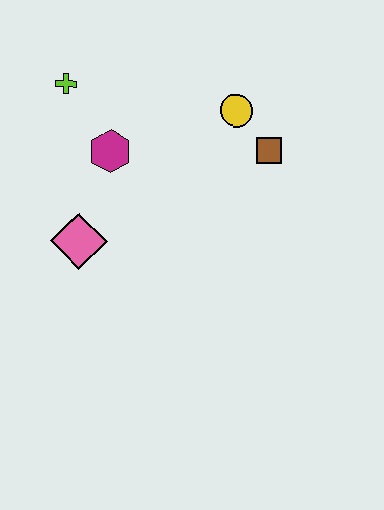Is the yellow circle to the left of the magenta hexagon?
No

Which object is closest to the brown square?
The yellow circle is closest to the brown square.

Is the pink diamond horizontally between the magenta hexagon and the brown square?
No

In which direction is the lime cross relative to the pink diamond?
The lime cross is above the pink diamond.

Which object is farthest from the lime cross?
The brown square is farthest from the lime cross.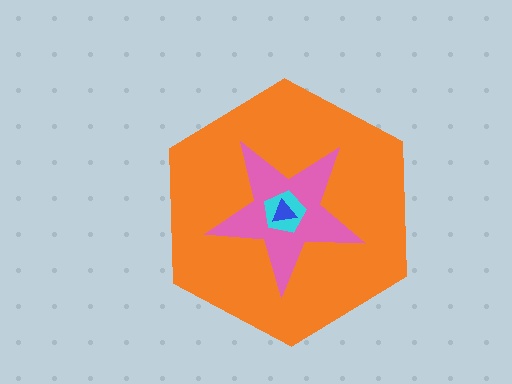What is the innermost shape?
The blue triangle.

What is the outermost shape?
The orange hexagon.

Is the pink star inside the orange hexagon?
Yes.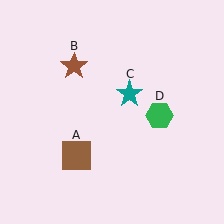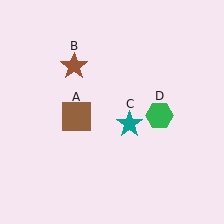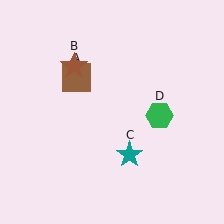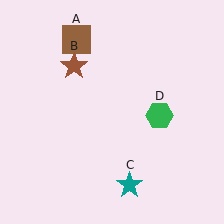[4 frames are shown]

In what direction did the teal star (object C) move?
The teal star (object C) moved down.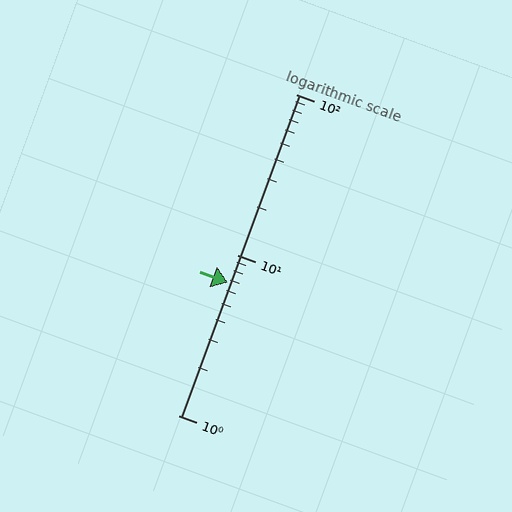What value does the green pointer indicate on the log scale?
The pointer indicates approximately 6.7.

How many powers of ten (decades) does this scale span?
The scale spans 2 decades, from 1 to 100.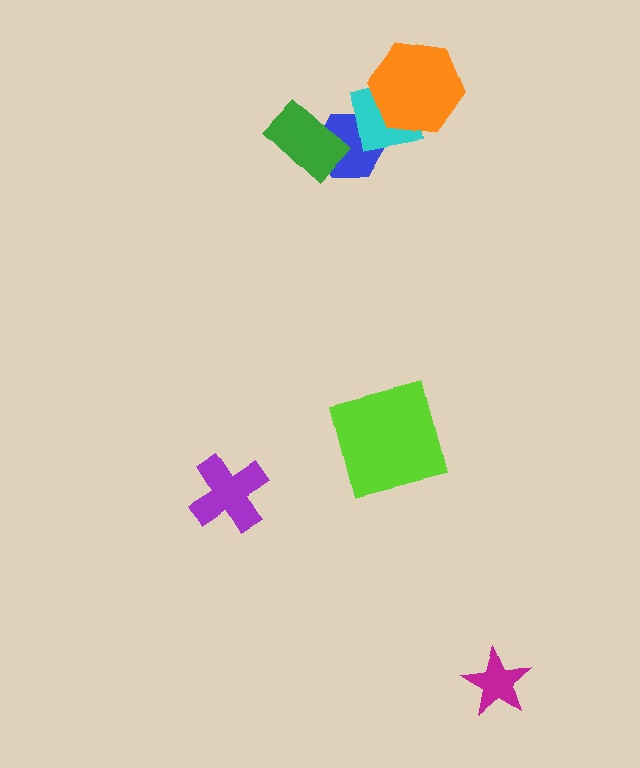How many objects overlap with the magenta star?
0 objects overlap with the magenta star.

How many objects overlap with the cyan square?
2 objects overlap with the cyan square.